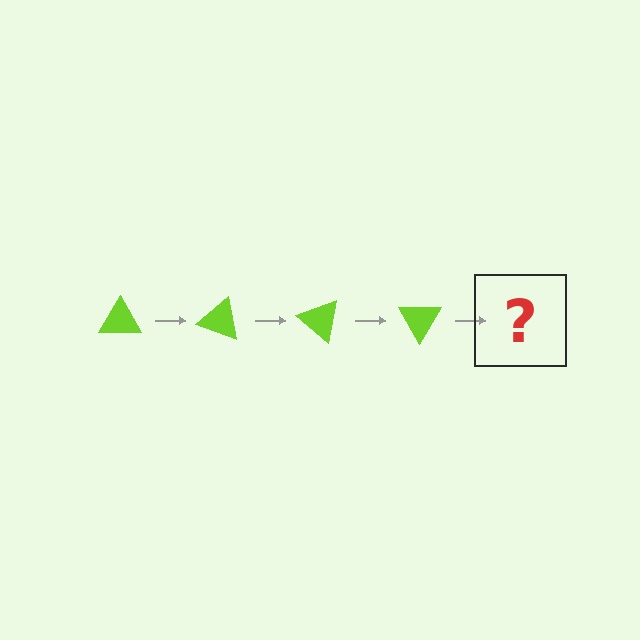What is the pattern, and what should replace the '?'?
The pattern is that the triangle rotates 20 degrees each step. The '?' should be a lime triangle rotated 80 degrees.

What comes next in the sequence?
The next element should be a lime triangle rotated 80 degrees.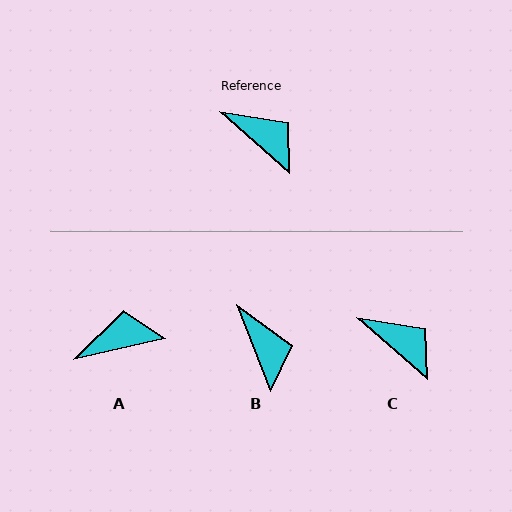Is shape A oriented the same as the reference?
No, it is off by about 54 degrees.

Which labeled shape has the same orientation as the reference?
C.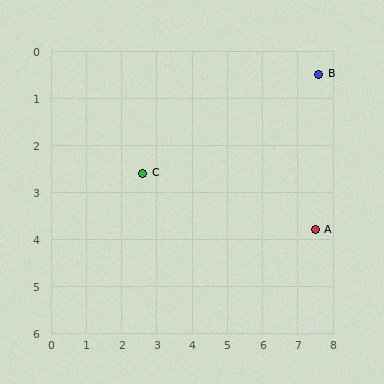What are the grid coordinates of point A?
Point A is at approximately (7.5, 3.8).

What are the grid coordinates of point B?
Point B is at approximately (7.6, 0.5).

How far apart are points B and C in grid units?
Points B and C are about 5.4 grid units apart.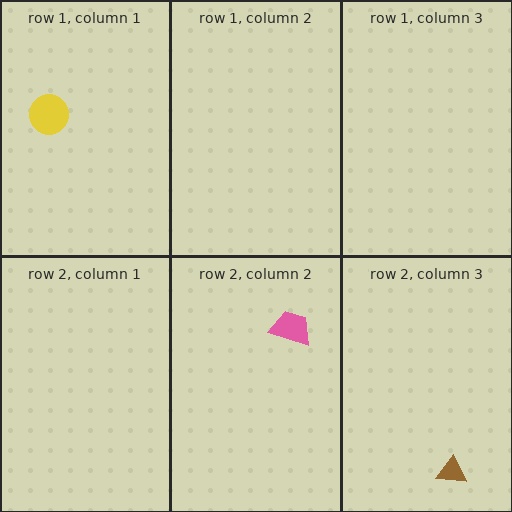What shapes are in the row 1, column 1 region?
The yellow circle.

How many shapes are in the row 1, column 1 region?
1.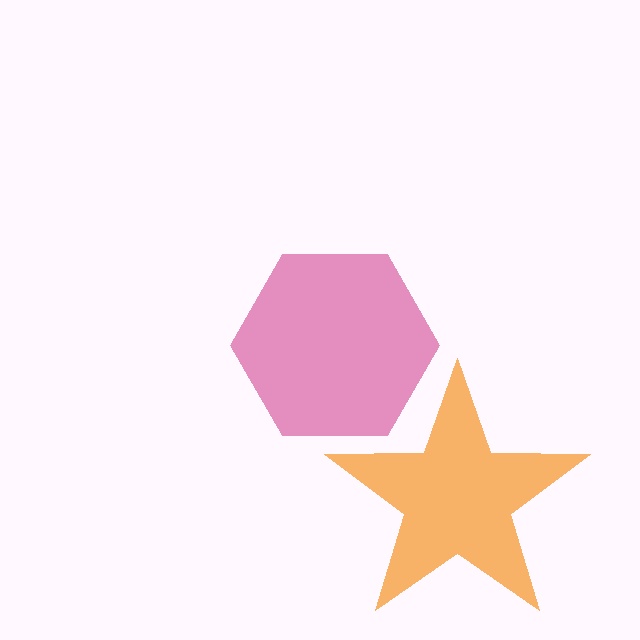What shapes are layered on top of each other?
The layered shapes are: a pink hexagon, an orange star.